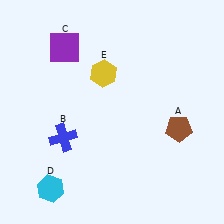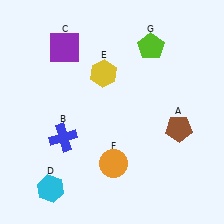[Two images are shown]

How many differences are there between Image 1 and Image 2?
There are 2 differences between the two images.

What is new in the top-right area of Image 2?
A lime pentagon (G) was added in the top-right area of Image 2.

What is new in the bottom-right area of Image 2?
An orange circle (F) was added in the bottom-right area of Image 2.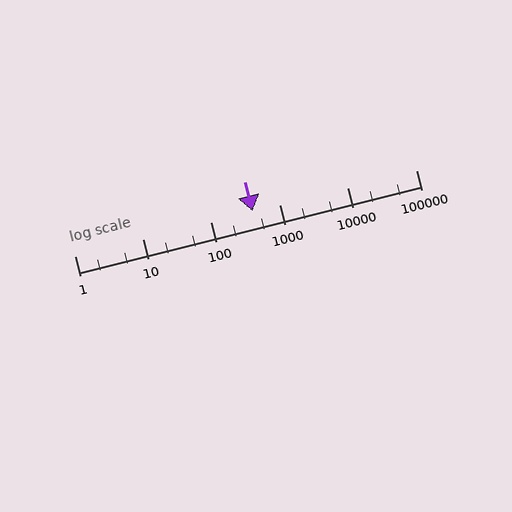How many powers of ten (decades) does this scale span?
The scale spans 5 decades, from 1 to 100000.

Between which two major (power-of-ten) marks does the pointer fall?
The pointer is between 100 and 1000.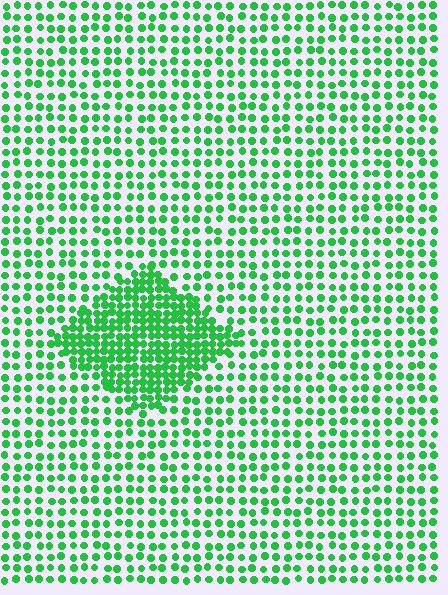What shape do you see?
I see a diamond.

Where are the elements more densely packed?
The elements are more densely packed inside the diamond boundary.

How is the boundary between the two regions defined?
The boundary is defined by a change in element density (approximately 2.1x ratio). All elements are the same color, size, and shape.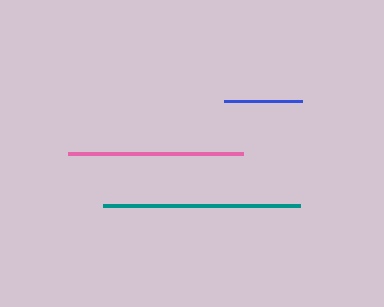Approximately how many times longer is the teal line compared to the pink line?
The teal line is approximately 1.1 times the length of the pink line.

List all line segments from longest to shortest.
From longest to shortest: teal, pink, blue.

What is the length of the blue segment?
The blue segment is approximately 78 pixels long.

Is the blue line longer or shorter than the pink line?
The pink line is longer than the blue line.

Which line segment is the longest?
The teal line is the longest at approximately 196 pixels.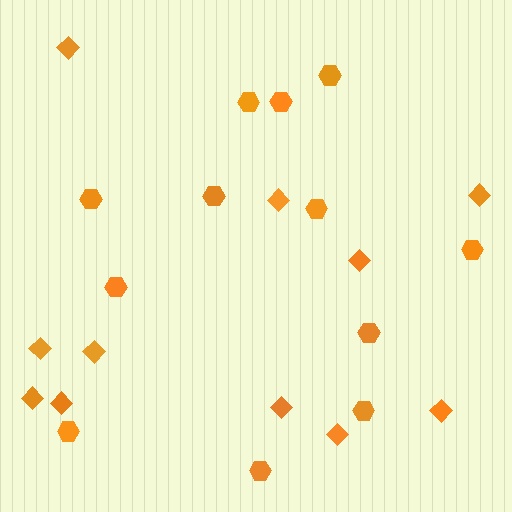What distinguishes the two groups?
There are 2 groups: one group of diamonds (11) and one group of hexagons (12).